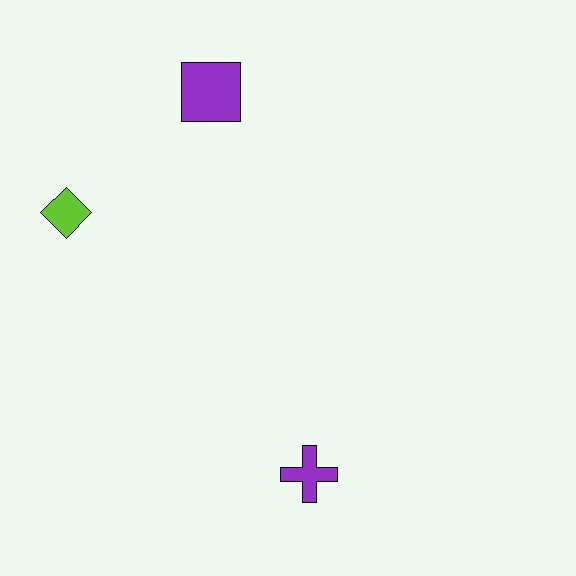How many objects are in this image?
There are 3 objects.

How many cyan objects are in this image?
There are no cyan objects.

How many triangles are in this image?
There are no triangles.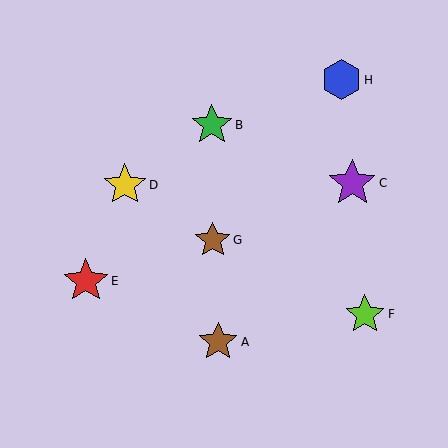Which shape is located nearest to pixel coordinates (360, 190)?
The purple star (labeled C) at (352, 183) is nearest to that location.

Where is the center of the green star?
The center of the green star is at (212, 125).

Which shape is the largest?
The purple star (labeled C) is the largest.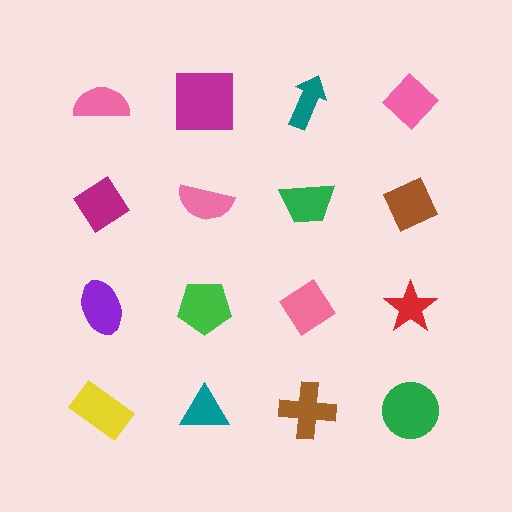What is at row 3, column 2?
A green pentagon.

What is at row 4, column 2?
A teal triangle.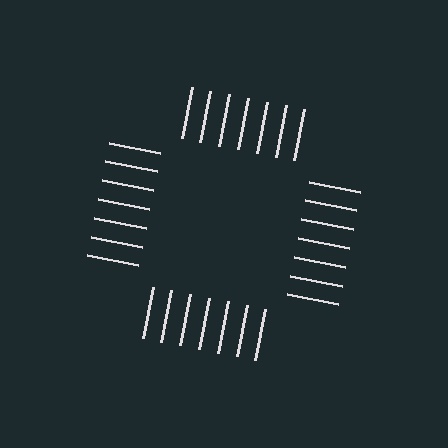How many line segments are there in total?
28 — 7 along each of the 4 edges.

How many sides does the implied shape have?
4 sides — the line-ends trace a square.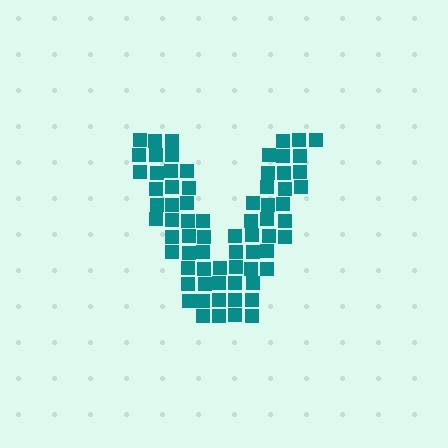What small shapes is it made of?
It is made of small squares.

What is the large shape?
The large shape is the letter V.